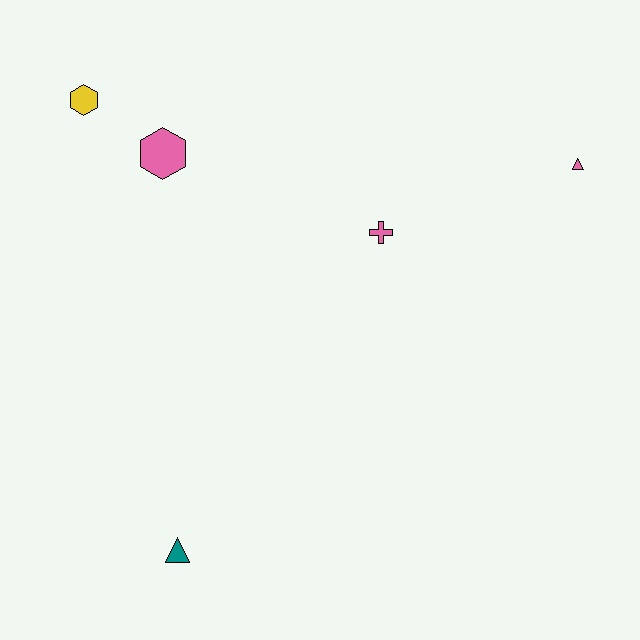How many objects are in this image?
There are 5 objects.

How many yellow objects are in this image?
There is 1 yellow object.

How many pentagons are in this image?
There are no pentagons.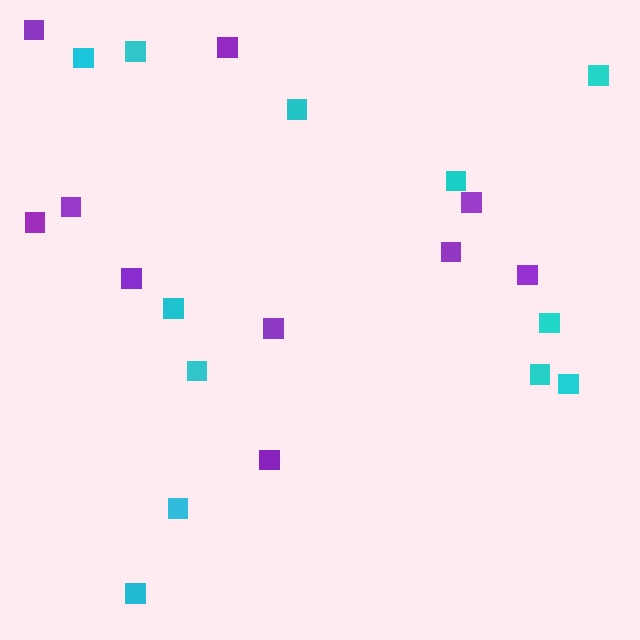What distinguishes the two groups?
There are 2 groups: one group of purple squares (10) and one group of cyan squares (12).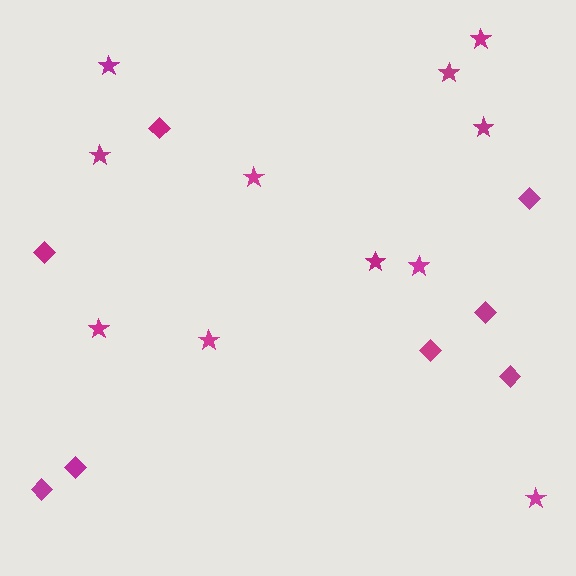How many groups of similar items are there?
There are 2 groups: one group of stars (11) and one group of diamonds (8).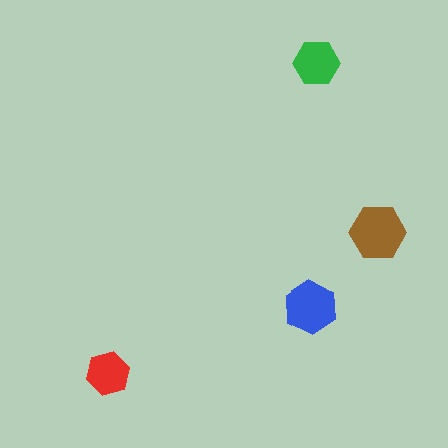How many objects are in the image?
There are 4 objects in the image.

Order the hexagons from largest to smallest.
the brown one, the blue one, the green one, the red one.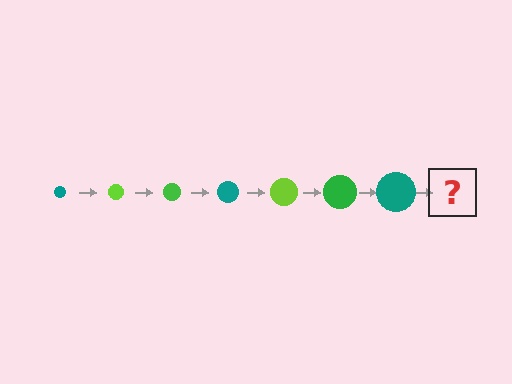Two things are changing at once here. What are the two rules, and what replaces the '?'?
The two rules are that the circle grows larger each step and the color cycles through teal, lime, and green. The '?' should be a lime circle, larger than the previous one.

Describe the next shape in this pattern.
It should be a lime circle, larger than the previous one.